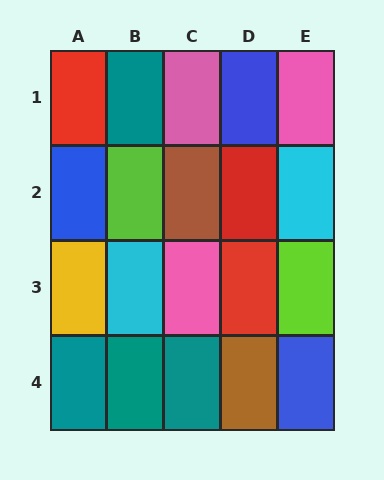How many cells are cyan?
2 cells are cyan.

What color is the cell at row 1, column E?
Pink.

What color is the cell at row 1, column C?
Pink.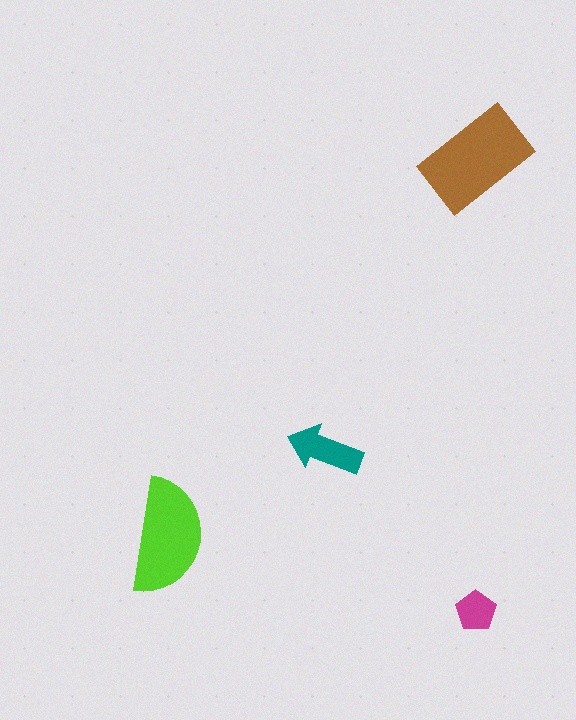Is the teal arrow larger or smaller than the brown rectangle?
Smaller.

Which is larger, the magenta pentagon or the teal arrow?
The teal arrow.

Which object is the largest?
The brown rectangle.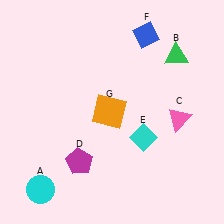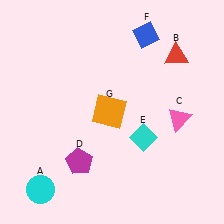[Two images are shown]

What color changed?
The triangle (B) changed from green in Image 1 to red in Image 2.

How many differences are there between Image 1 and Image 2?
There is 1 difference between the two images.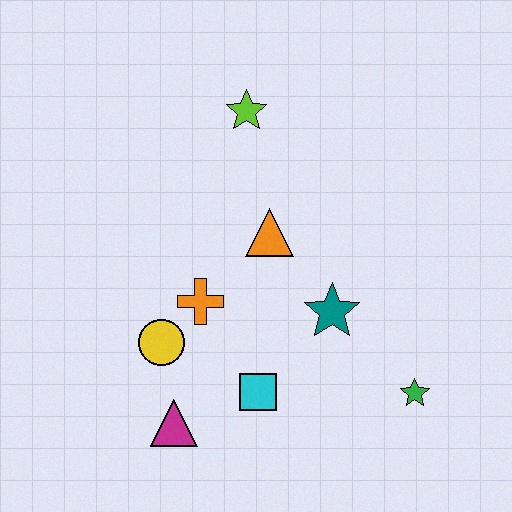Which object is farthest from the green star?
The lime star is farthest from the green star.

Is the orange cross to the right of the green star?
No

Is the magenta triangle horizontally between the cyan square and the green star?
No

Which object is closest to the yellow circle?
The orange cross is closest to the yellow circle.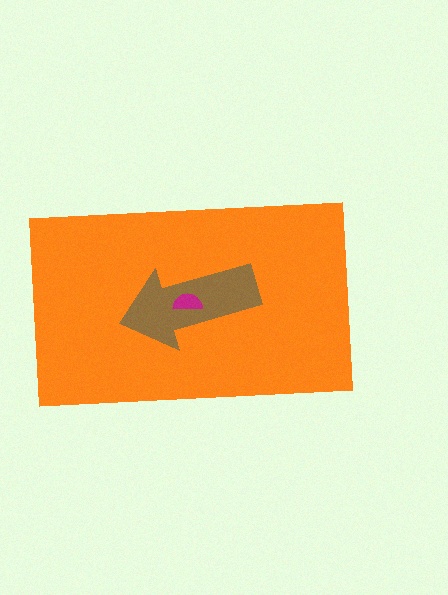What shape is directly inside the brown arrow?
The magenta semicircle.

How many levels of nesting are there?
3.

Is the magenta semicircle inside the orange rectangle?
Yes.